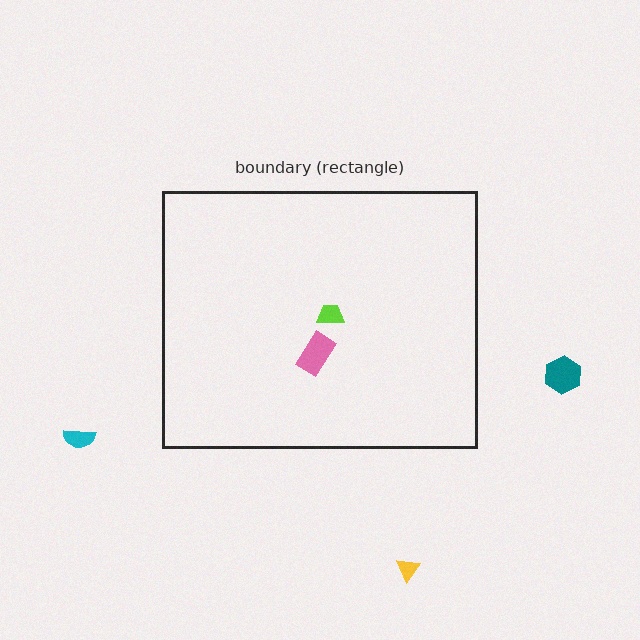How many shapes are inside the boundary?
2 inside, 3 outside.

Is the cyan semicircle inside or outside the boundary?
Outside.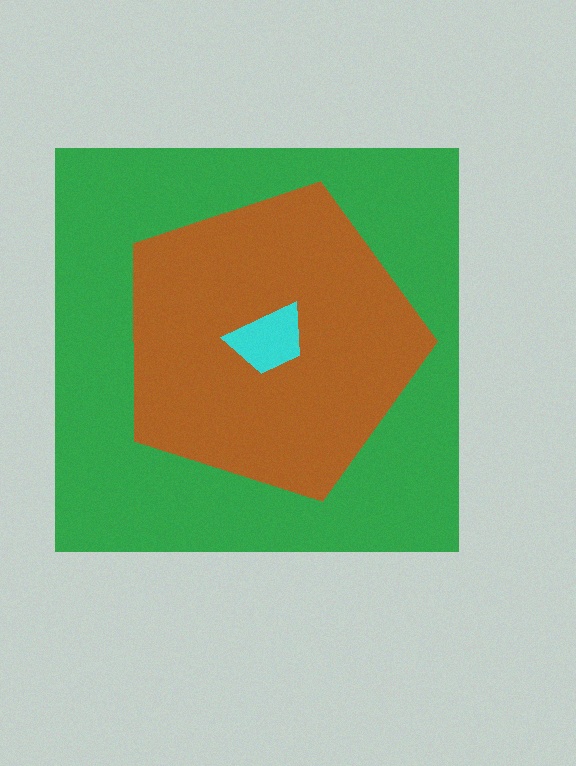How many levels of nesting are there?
3.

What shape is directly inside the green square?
The brown pentagon.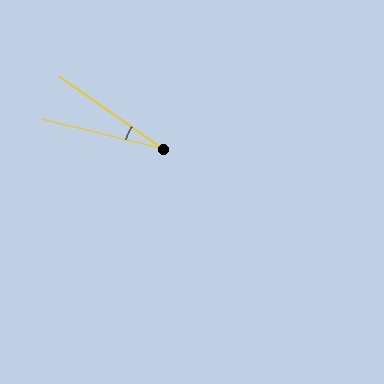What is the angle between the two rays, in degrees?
Approximately 21 degrees.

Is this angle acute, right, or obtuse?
It is acute.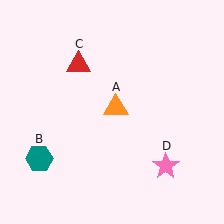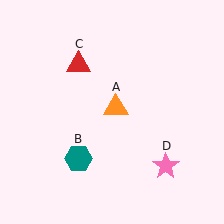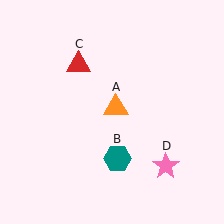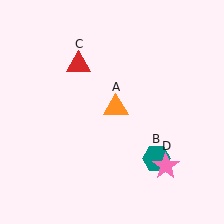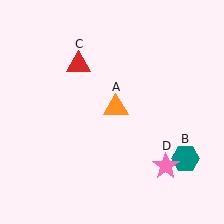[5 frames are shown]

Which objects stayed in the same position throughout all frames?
Orange triangle (object A) and red triangle (object C) and pink star (object D) remained stationary.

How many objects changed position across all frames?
1 object changed position: teal hexagon (object B).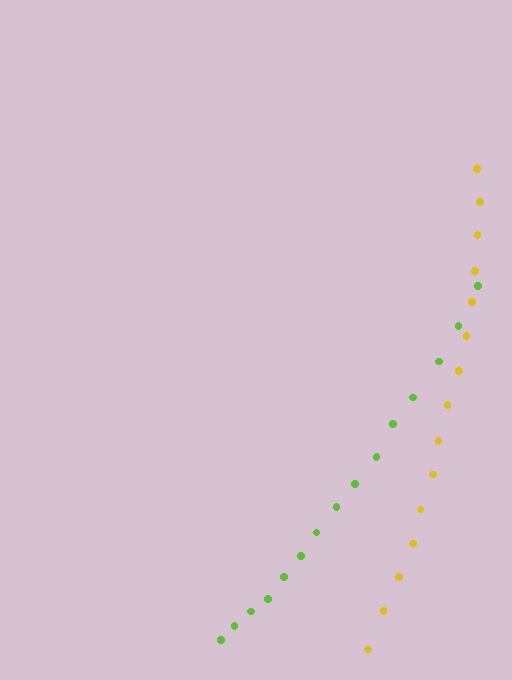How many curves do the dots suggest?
There are 2 distinct paths.